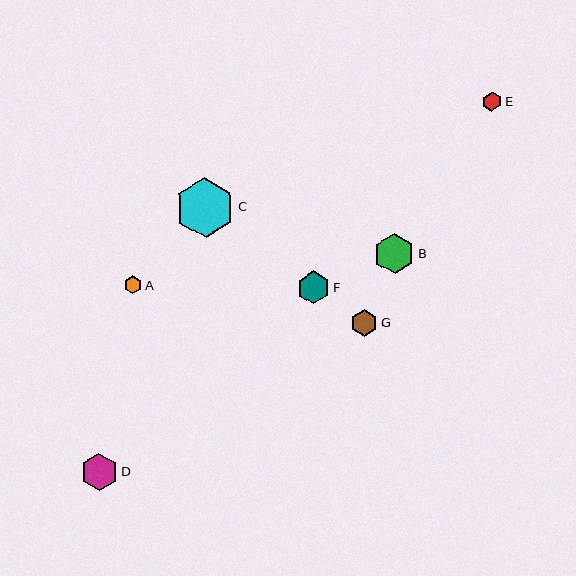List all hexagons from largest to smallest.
From largest to smallest: C, B, D, F, G, E, A.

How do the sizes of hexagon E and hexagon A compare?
Hexagon E and hexagon A are approximately the same size.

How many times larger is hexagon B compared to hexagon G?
Hexagon B is approximately 1.5 times the size of hexagon G.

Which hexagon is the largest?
Hexagon C is the largest with a size of approximately 59 pixels.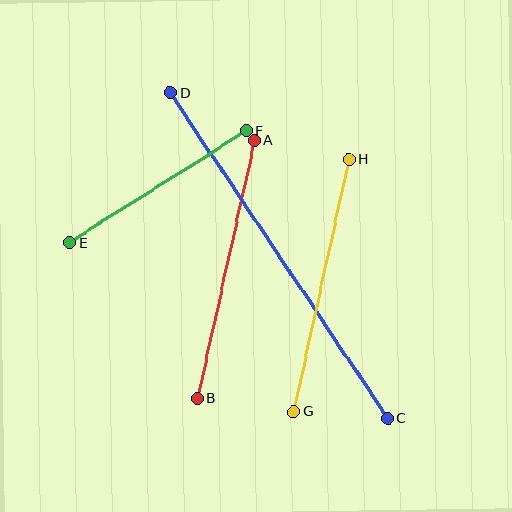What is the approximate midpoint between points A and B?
The midpoint is at approximately (226, 269) pixels.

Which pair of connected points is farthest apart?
Points C and D are farthest apart.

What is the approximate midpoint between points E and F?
The midpoint is at approximately (158, 187) pixels.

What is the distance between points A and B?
The distance is approximately 264 pixels.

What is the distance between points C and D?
The distance is approximately 391 pixels.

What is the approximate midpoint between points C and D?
The midpoint is at approximately (279, 255) pixels.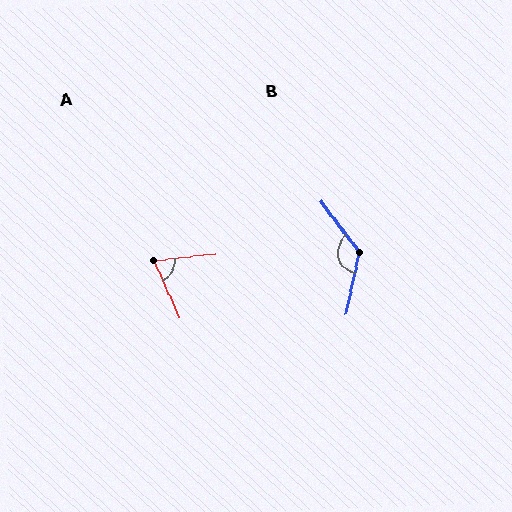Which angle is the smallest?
A, at approximately 72 degrees.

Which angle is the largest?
B, at approximately 131 degrees.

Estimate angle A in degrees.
Approximately 72 degrees.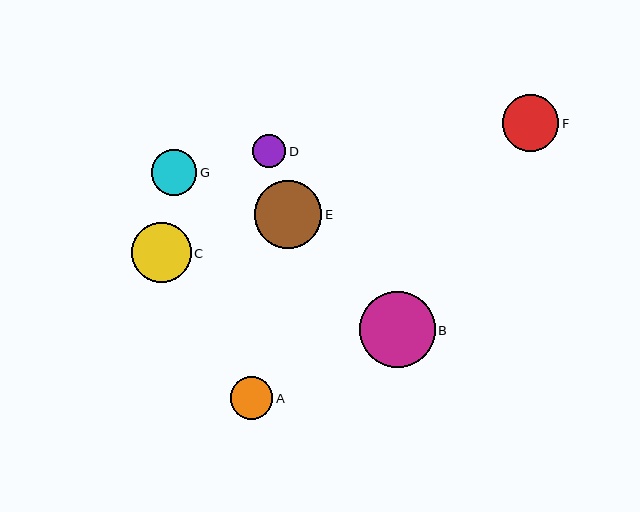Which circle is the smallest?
Circle D is the smallest with a size of approximately 33 pixels.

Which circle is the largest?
Circle B is the largest with a size of approximately 76 pixels.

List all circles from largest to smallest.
From largest to smallest: B, E, C, F, G, A, D.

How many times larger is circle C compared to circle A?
Circle C is approximately 1.4 times the size of circle A.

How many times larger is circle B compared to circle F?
Circle B is approximately 1.3 times the size of circle F.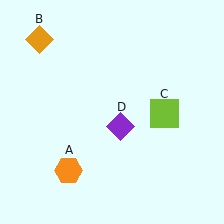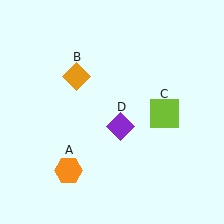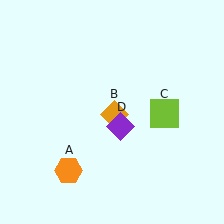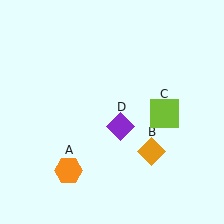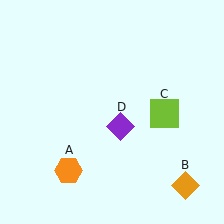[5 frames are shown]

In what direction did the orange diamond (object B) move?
The orange diamond (object B) moved down and to the right.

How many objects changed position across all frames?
1 object changed position: orange diamond (object B).